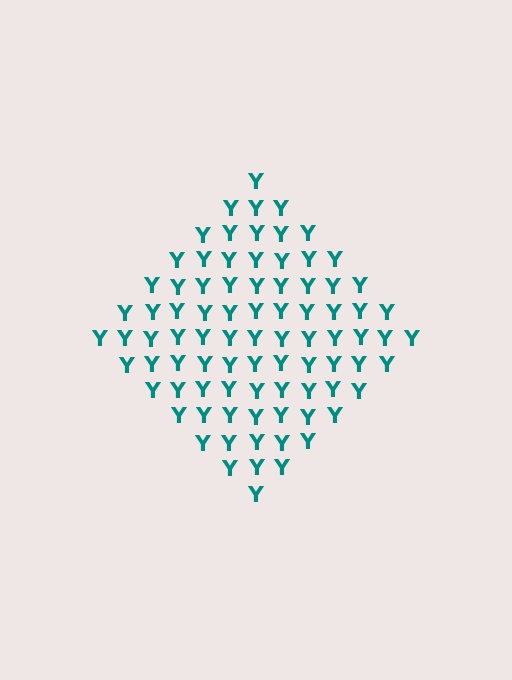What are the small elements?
The small elements are letter Y's.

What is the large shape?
The large shape is a diamond.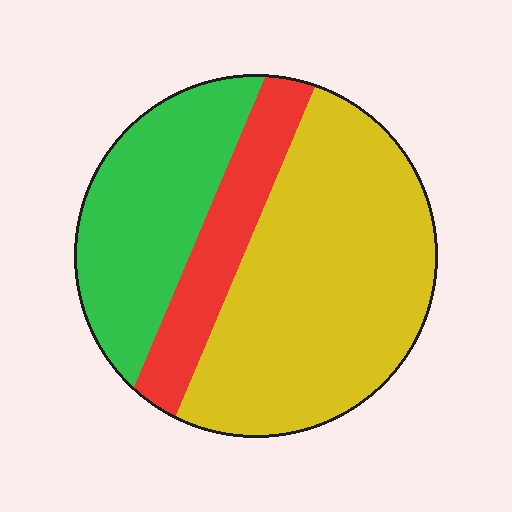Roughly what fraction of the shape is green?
Green covers about 30% of the shape.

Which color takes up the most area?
Yellow, at roughly 55%.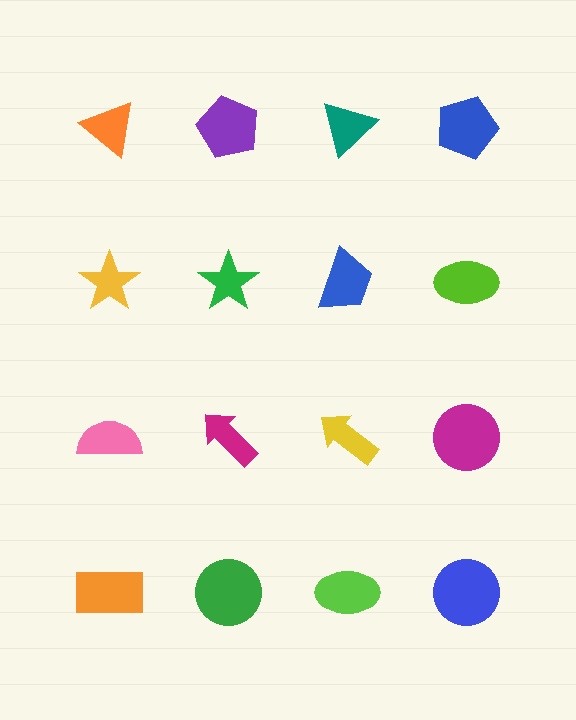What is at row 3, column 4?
A magenta circle.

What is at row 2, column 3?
A blue trapezoid.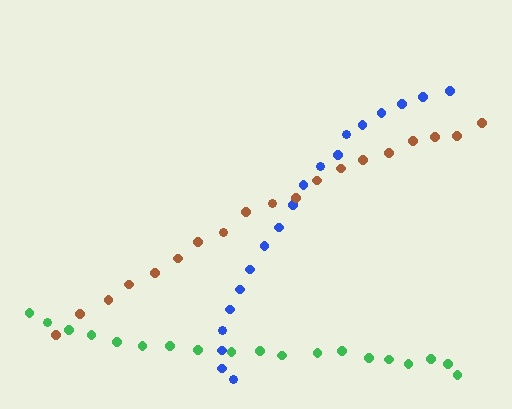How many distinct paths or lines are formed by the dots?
There are 3 distinct paths.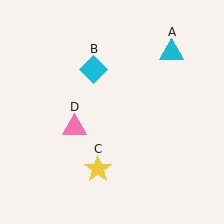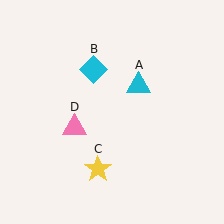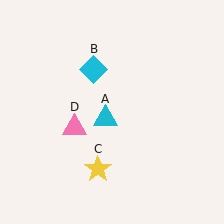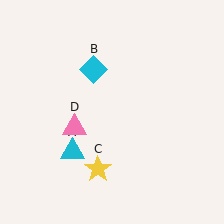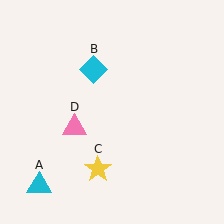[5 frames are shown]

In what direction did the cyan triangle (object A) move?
The cyan triangle (object A) moved down and to the left.